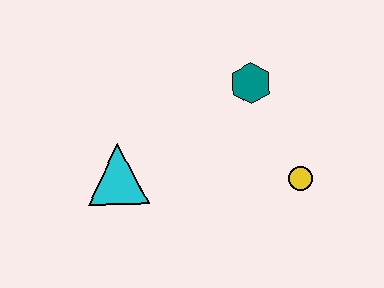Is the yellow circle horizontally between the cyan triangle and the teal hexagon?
No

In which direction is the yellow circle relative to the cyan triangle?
The yellow circle is to the right of the cyan triangle.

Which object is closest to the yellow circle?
The teal hexagon is closest to the yellow circle.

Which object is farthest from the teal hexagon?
The cyan triangle is farthest from the teal hexagon.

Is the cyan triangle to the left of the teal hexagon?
Yes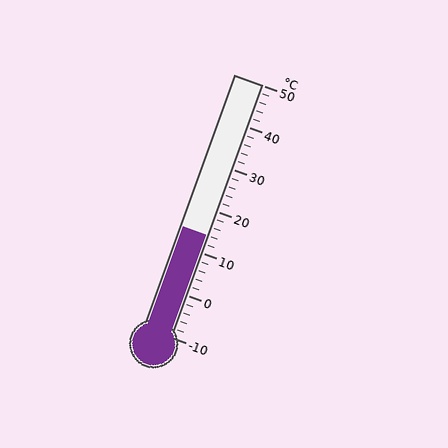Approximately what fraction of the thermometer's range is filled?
The thermometer is filled to approximately 40% of its range.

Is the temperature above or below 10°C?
The temperature is above 10°C.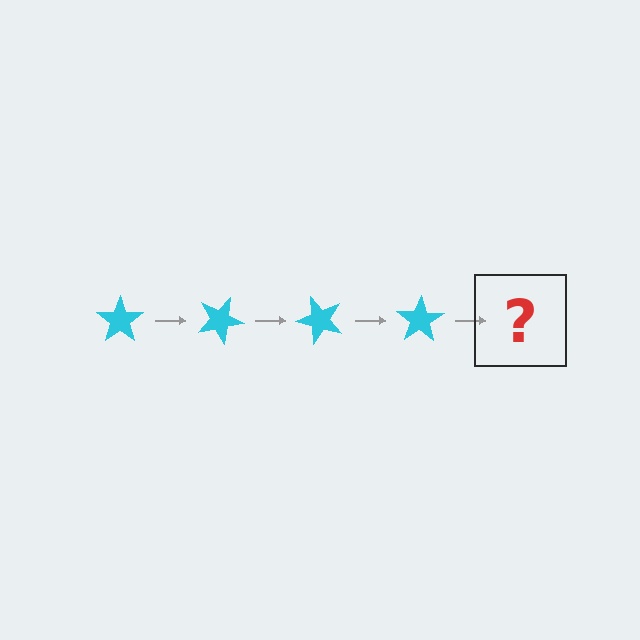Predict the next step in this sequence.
The next step is a cyan star rotated 100 degrees.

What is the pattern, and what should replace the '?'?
The pattern is that the star rotates 25 degrees each step. The '?' should be a cyan star rotated 100 degrees.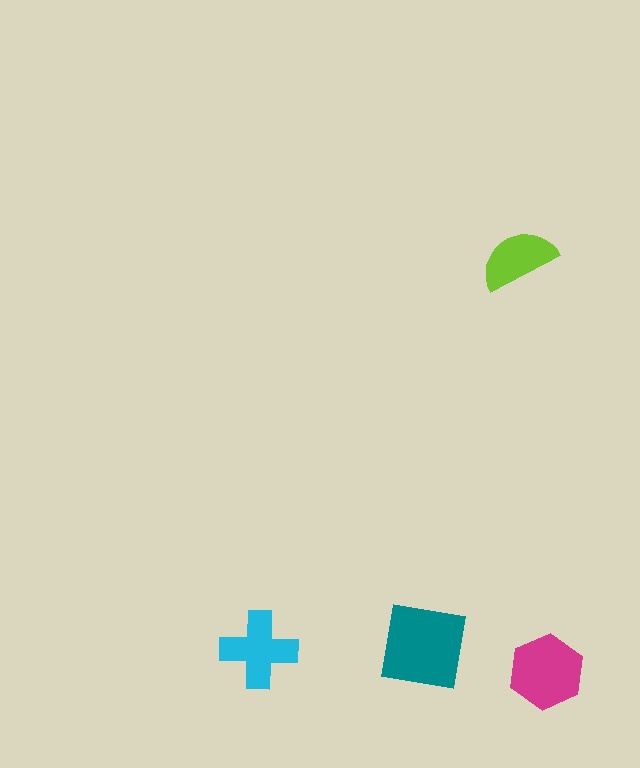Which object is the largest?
The teal square.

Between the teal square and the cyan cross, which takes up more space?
The teal square.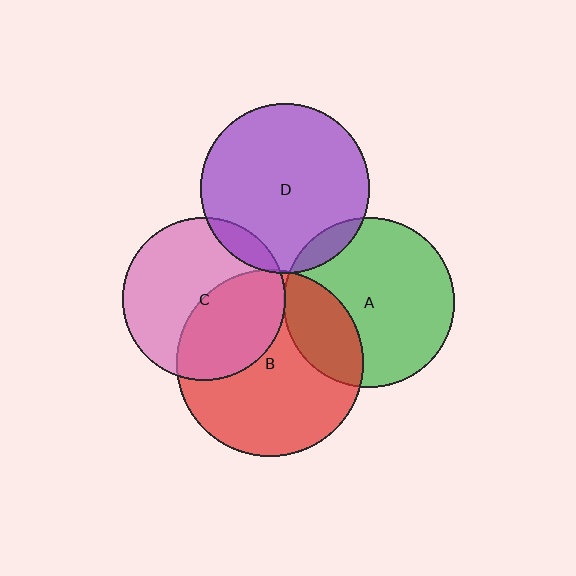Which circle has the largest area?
Circle B (red).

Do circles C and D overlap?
Yes.